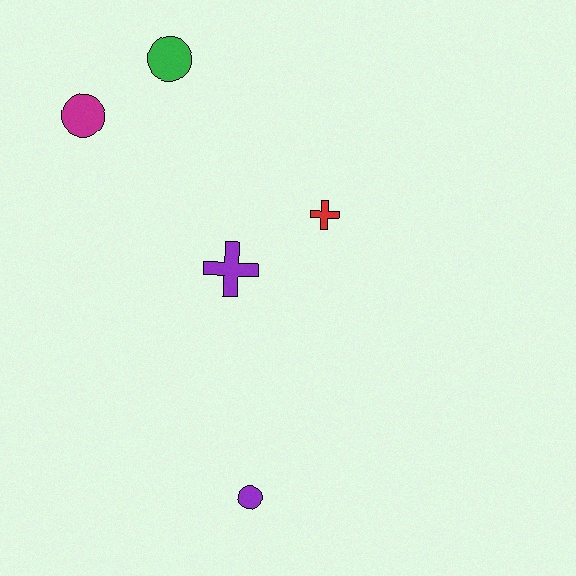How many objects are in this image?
There are 5 objects.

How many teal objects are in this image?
There are no teal objects.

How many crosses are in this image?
There are 2 crosses.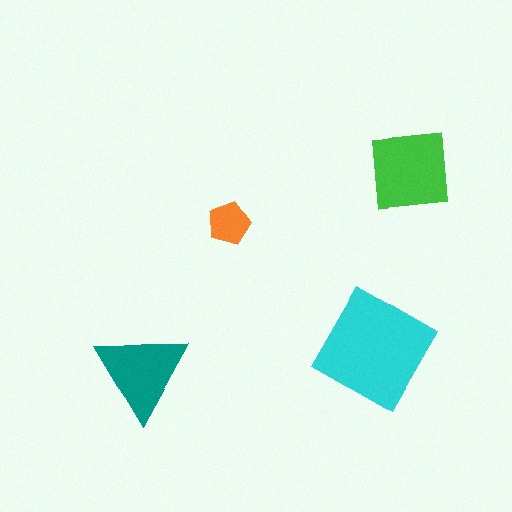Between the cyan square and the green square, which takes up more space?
The cyan square.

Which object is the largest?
The cyan square.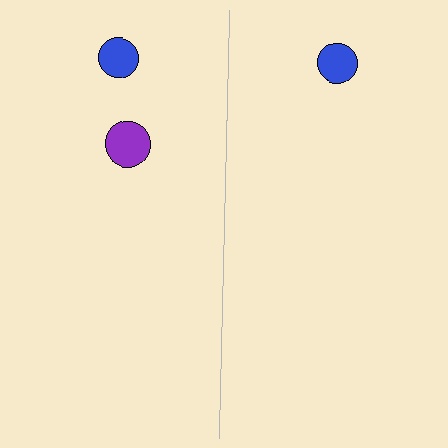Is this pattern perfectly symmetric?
No, the pattern is not perfectly symmetric. A purple circle is missing from the right side.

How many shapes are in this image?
There are 3 shapes in this image.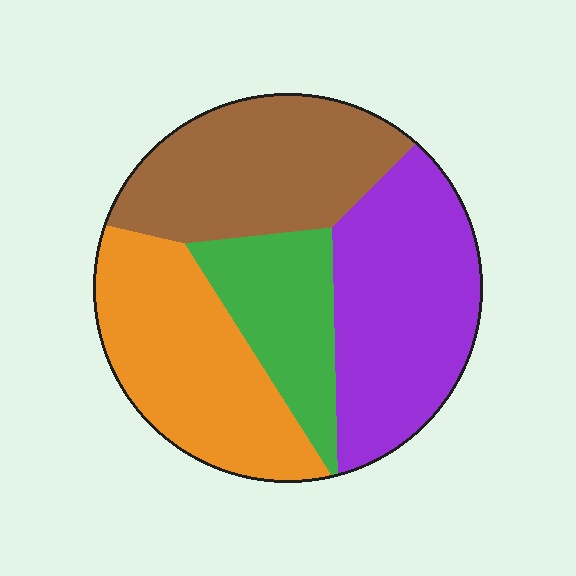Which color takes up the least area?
Green, at roughly 15%.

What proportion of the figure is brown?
Brown takes up about one quarter (1/4) of the figure.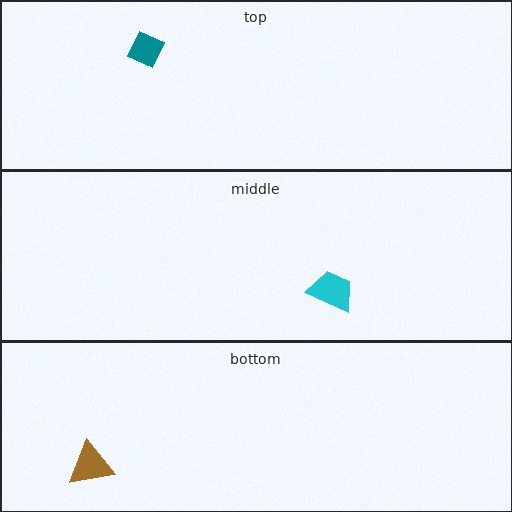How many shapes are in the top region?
1.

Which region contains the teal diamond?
The top region.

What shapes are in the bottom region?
The brown triangle.